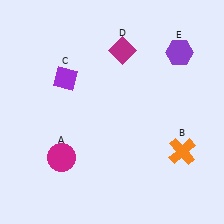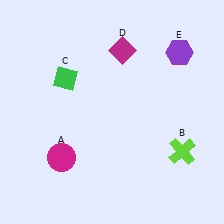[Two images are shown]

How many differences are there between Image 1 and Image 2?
There are 2 differences between the two images.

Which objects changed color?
B changed from orange to lime. C changed from purple to green.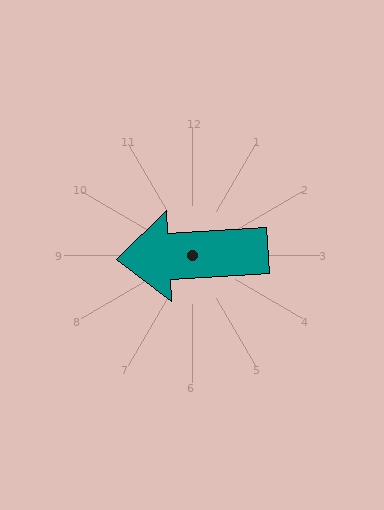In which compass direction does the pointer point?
West.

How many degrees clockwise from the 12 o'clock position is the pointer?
Approximately 267 degrees.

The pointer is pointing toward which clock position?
Roughly 9 o'clock.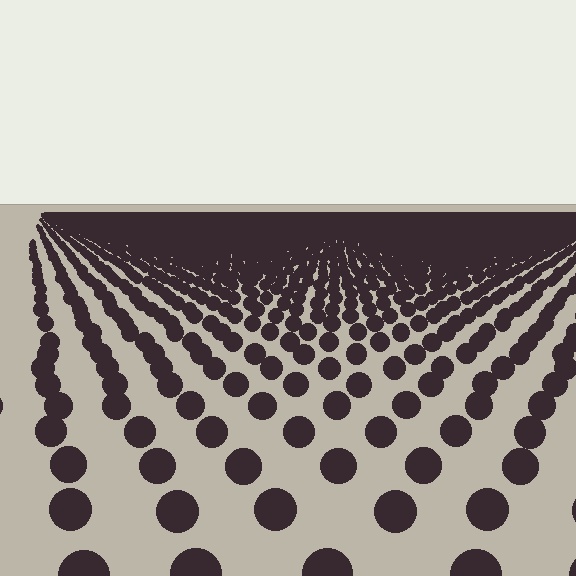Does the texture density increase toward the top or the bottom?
Density increases toward the top.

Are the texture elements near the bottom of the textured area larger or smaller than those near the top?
Larger. Near the bottom, elements are closer to the viewer and appear at a bigger on-screen size.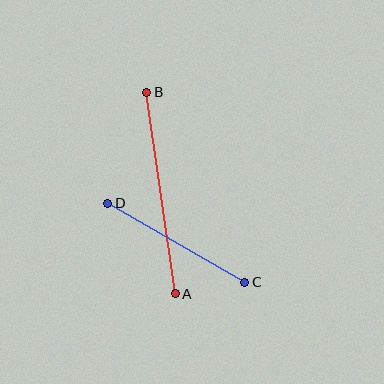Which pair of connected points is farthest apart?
Points A and B are farthest apart.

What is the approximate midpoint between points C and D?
The midpoint is at approximately (176, 243) pixels.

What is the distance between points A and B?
The distance is approximately 204 pixels.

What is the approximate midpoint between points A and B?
The midpoint is at approximately (161, 193) pixels.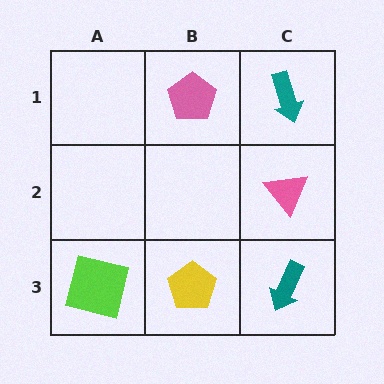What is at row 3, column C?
A teal arrow.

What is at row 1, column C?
A teal arrow.